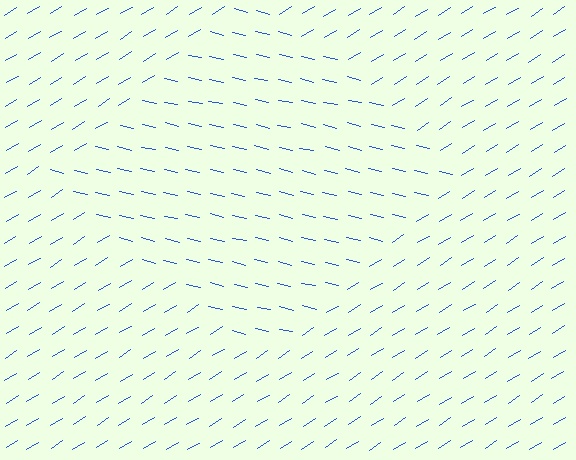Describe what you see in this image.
The image is filled with small blue line segments. A diamond region in the image has lines oriented differently from the surrounding lines, creating a visible texture boundary.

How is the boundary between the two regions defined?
The boundary is defined purely by a change in line orientation (approximately 45 degrees difference). All lines are the same color and thickness.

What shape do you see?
I see a diamond.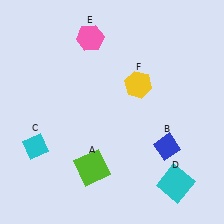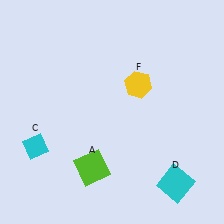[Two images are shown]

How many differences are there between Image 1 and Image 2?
There are 2 differences between the two images.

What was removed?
The pink hexagon (E), the blue diamond (B) were removed in Image 2.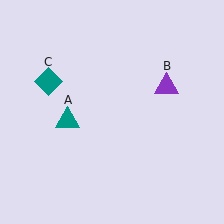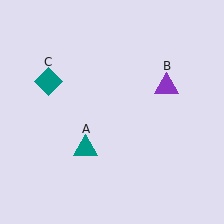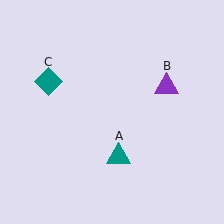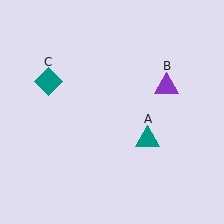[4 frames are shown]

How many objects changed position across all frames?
1 object changed position: teal triangle (object A).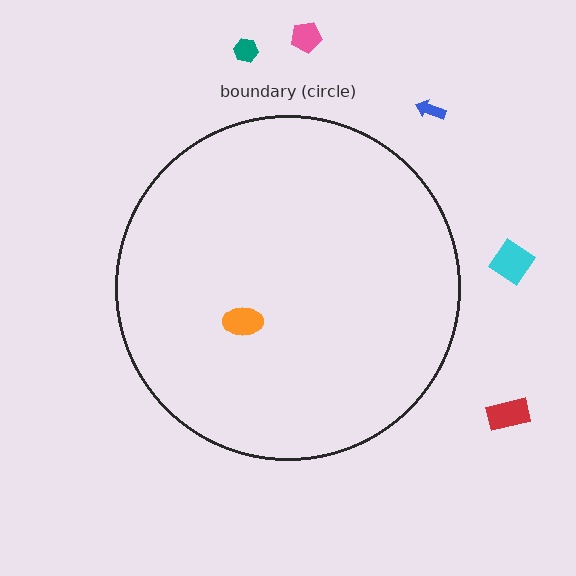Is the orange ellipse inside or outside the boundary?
Inside.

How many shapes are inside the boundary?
1 inside, 5 outside.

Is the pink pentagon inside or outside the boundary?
Outside.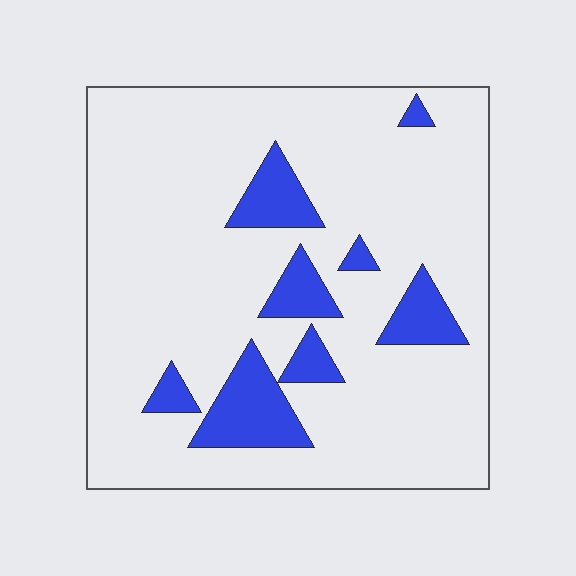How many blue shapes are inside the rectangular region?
8.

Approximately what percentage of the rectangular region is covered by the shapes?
Approximately 15%.